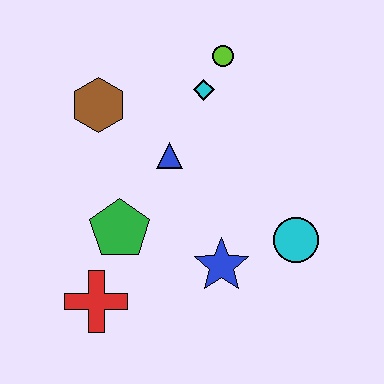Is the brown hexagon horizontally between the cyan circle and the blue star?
No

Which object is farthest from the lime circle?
The red cross is farthest from the lime circle.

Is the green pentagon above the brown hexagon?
No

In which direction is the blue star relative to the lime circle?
The blue star is below the lime circle.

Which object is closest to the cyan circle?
The blue star is closest to the cyan circle.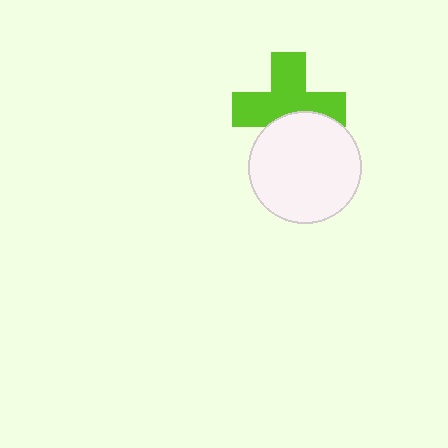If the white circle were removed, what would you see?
You would see the complete lime cross.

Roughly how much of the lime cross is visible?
Most of it is visible (roughly 67%).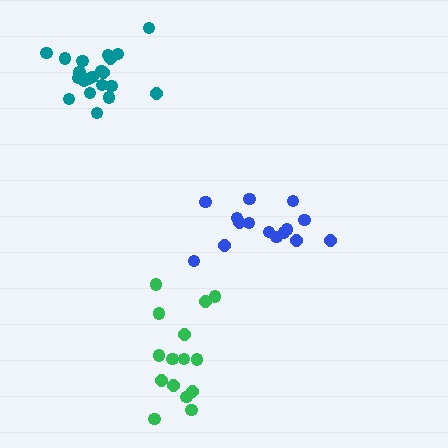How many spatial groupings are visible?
There are 3 spatial groupings.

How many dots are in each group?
Group 1: 15 dots, Group 2: 21 dots, Group 3: 15 dots (51 total).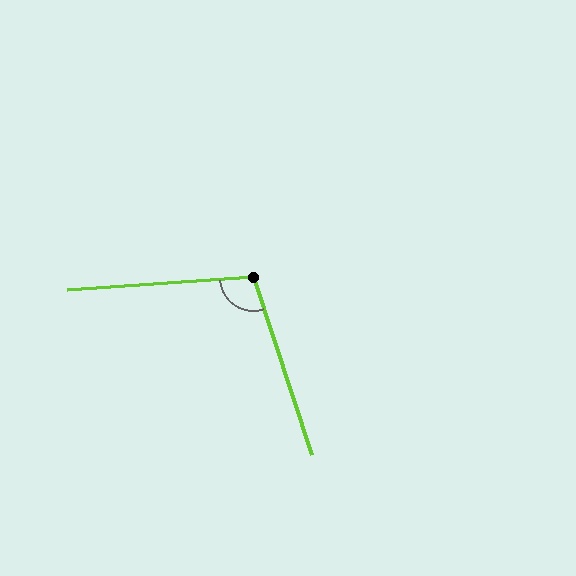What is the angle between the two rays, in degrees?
Approximately 104 degrees.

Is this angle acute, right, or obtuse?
It is obtuse.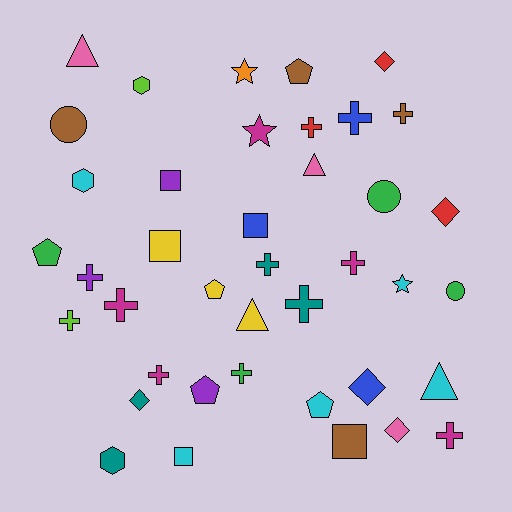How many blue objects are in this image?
There are 3 blue objects.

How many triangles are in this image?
There are 4 triangles.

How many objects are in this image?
There are 40 objects.